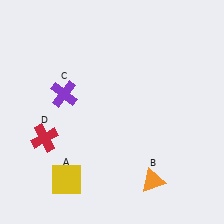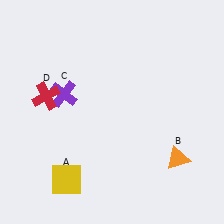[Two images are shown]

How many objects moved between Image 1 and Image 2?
2 objects moved between the two images.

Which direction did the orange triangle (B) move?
The orange triangle (B) moved right.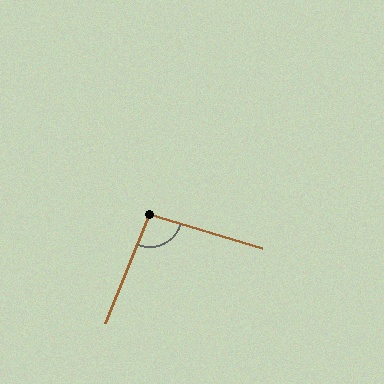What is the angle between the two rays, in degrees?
Approximately 96 degrees.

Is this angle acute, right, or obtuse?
It is obtuse.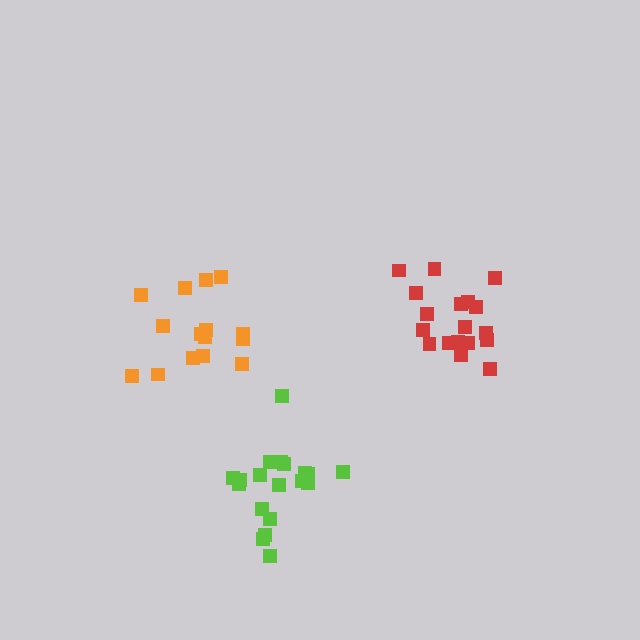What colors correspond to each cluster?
The clusters are colored: orange, red, lime.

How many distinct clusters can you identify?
There are 3 distinct clusters.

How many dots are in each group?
Group 1: 15 dots, Group 2: 18 dots, Group 3: 19 dots (52 total).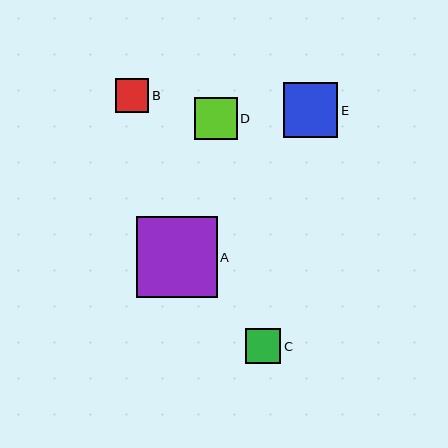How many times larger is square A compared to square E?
Square A is approximately 1.5 times the size of square E.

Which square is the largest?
Square A is the largest with a size of approximately 81 pixels.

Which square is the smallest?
Square B is the smallest with a size of approximately 34 pixels.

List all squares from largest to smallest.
From largest to smallest: A, E, D, C, B.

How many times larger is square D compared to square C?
Square D is approximately 1.2 times the size of square C.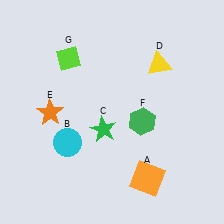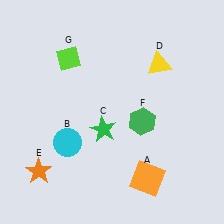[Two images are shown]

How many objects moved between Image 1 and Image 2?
1 object moved between the two images.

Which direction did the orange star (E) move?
The orange star (E) moved down.